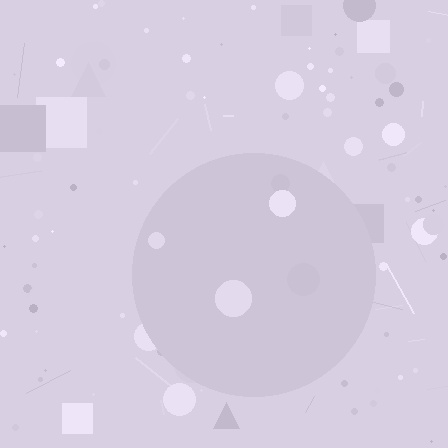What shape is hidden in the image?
A circle is hidden in the image.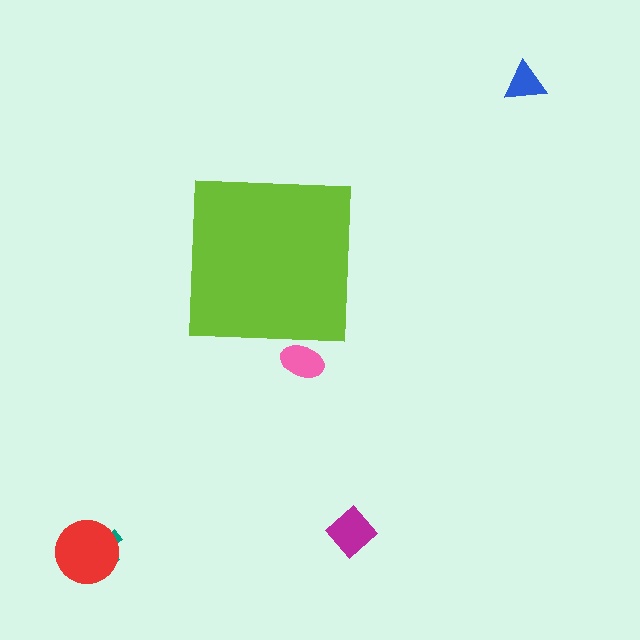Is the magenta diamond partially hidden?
No, the magenta diamond is fully visible.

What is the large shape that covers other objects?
A lime square.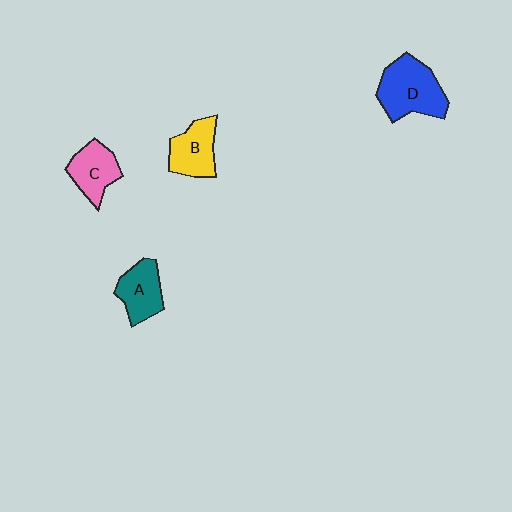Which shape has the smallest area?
Shape A (teal).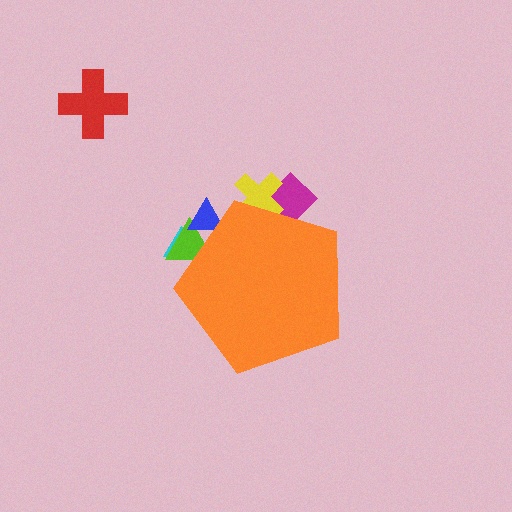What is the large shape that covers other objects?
An orange pentagon.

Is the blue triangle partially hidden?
Yes, the blue triangle is partially hidden behind the orange pentagon.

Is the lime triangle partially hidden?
Yes, the lime triangle is partially hidden behind the orange pentagon.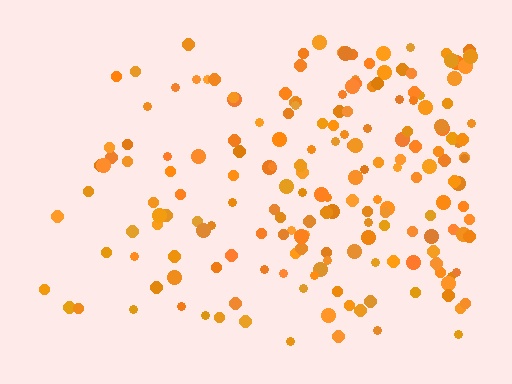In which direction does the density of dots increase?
From left to right, with the right side densest.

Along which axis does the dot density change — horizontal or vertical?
Horizontal.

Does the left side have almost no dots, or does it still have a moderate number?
Still a moderate number, just noticeably fewer than the right.